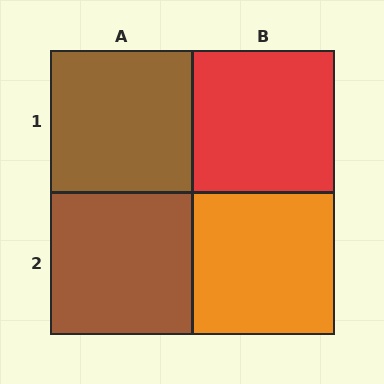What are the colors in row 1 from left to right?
Brown, red.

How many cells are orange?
1 cell is orange.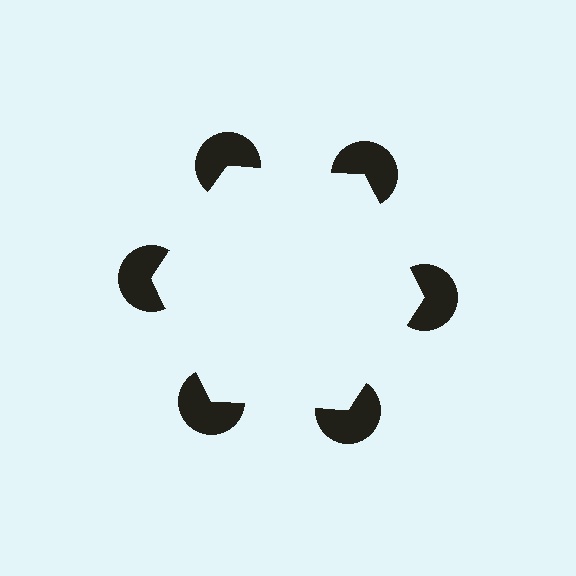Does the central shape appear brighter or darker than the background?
It typically appears slightly brighter than the background, even though no actual brightness change is drawn.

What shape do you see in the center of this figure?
An illusory hexagon — its edges are inferred from the aligned wedge cuts in the pac-man discs, not physically drawn.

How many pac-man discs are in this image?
There are 6 — one at each vertex of the illusory hexagon.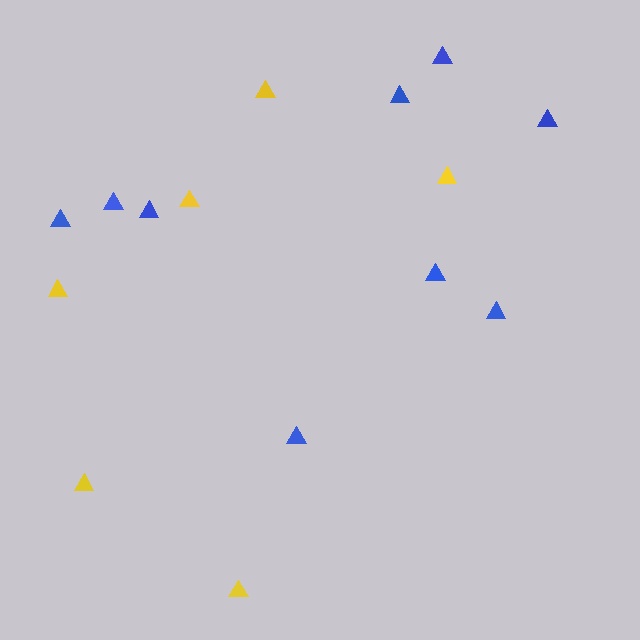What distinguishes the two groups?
There are 2 groups: one group of blue triangles (9) and one group of yellow triangles (6).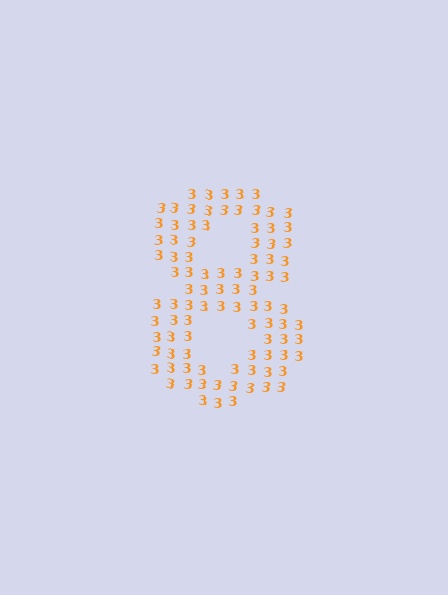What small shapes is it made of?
It is made of small digit 3's.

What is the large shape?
The large shape is the digit 8.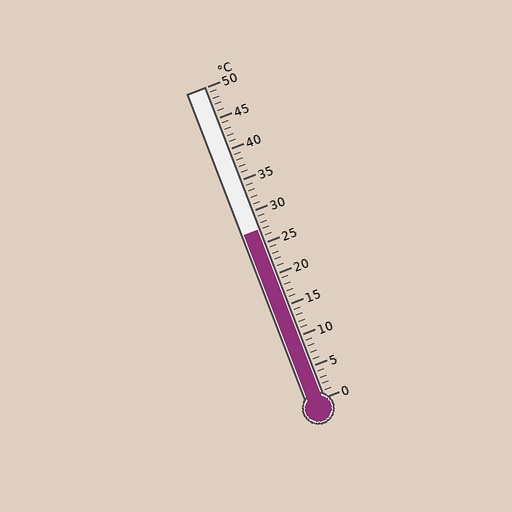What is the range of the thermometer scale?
The thermometer scale ranges from 0°C to 50°C.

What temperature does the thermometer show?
The thermometer shows approximately 27°C.